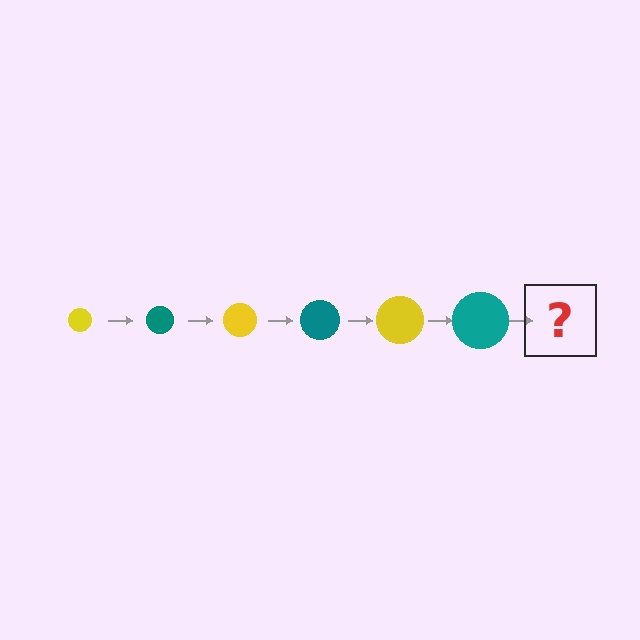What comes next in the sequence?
The next element should be a yellow circle, larger than the previous one.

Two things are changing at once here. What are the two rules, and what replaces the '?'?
The two rules are that the circle grows larger each step and the color cycles through yellow and teal. The '?' should be a yellow circle, larger than the previous one.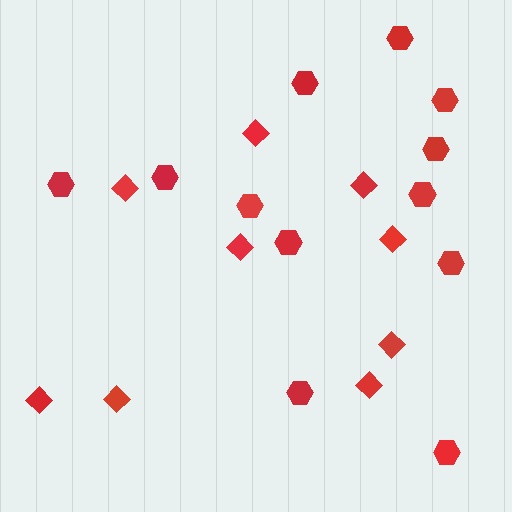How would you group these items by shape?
There are 2 groups: one group of hexagons (12) and one group of diamonds (9).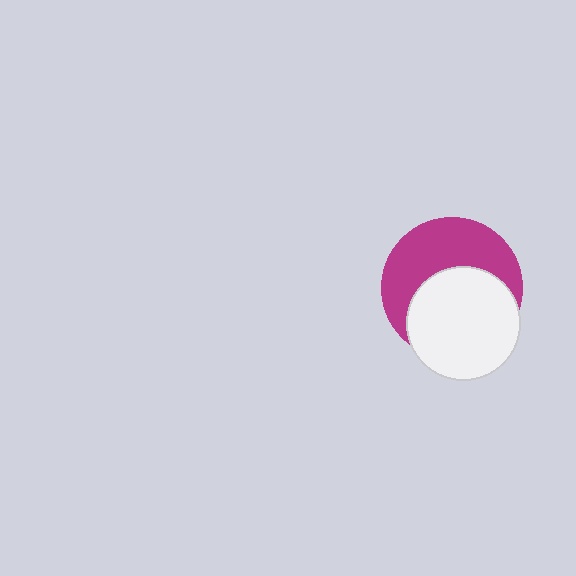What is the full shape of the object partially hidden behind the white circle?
The partially hidden object is a magenta circle.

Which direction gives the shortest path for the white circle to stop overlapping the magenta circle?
Moving down gives the shortest separation.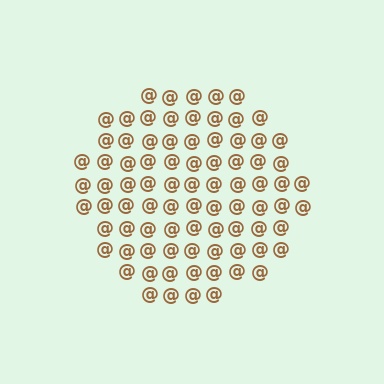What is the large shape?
The large shape is a circle.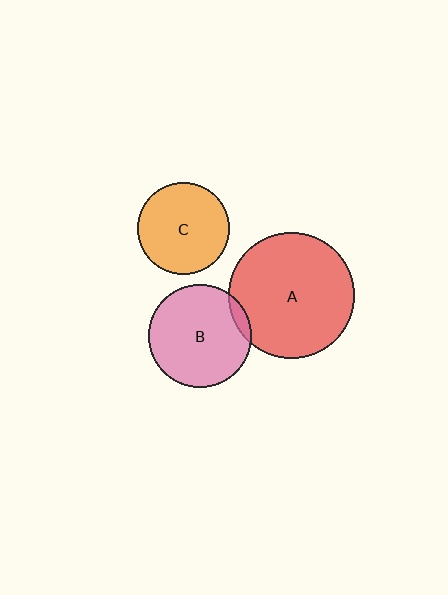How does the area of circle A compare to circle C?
Approximately 1.9 times.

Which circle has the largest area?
Circle A (red).